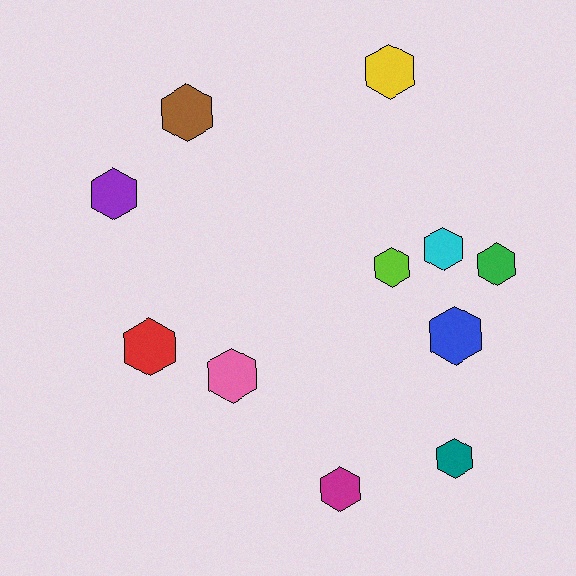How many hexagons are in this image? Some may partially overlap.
There are 11 hexagons.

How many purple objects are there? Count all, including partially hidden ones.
There is 1 purple object.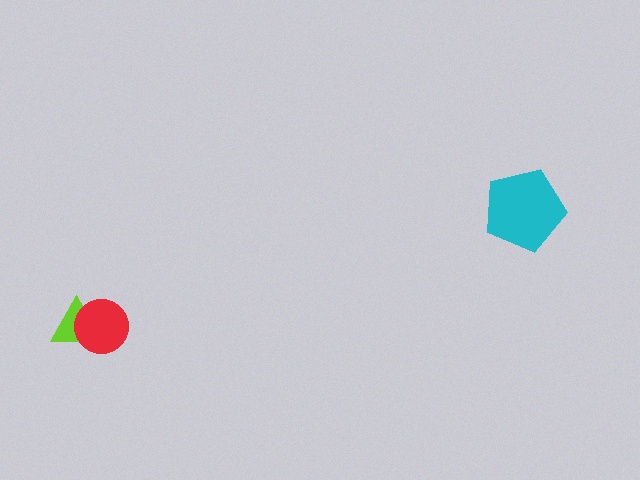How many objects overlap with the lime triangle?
1 object overlaps with the lime triangle.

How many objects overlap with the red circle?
1 object overlaps with the red circle.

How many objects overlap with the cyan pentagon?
0 objects overlap with the cyan pentagon.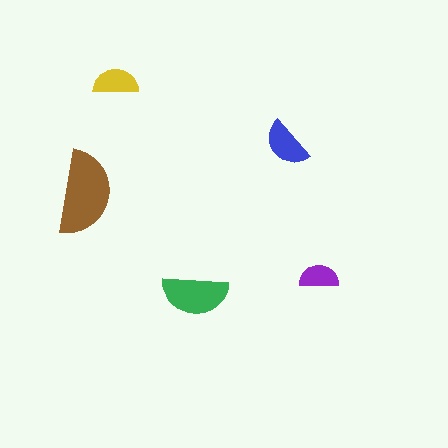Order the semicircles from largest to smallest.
the brown one, the green one, the blue one, the yellow one, the purple one.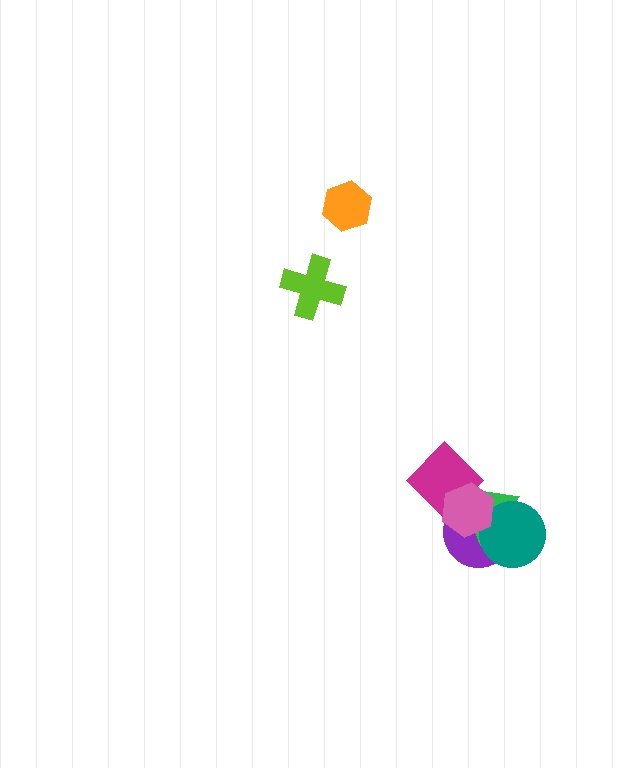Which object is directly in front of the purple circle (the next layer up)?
The green triangle is directly in front of the purple circle.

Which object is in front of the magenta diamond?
The pink hexagon is in front of the magenta diamond.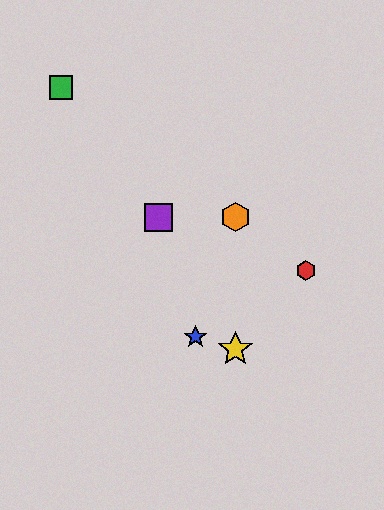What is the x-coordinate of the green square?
The green square is at x≈61.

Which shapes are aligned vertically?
The yellow star, the orange hexagon are aligned vertically.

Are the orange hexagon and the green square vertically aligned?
No, the orange hexagon is at x≈235 and the green square is at x≈61.